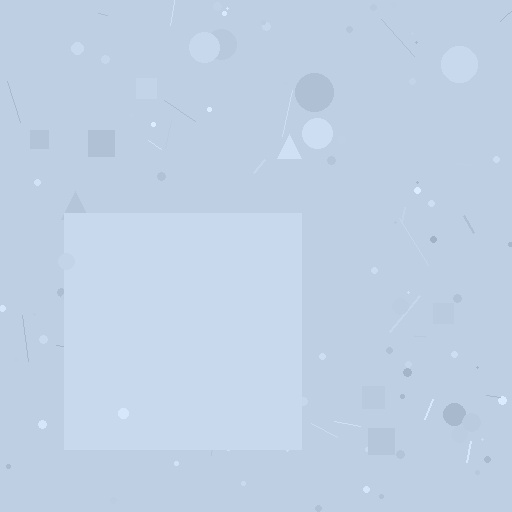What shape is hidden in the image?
A square is hidden in the image.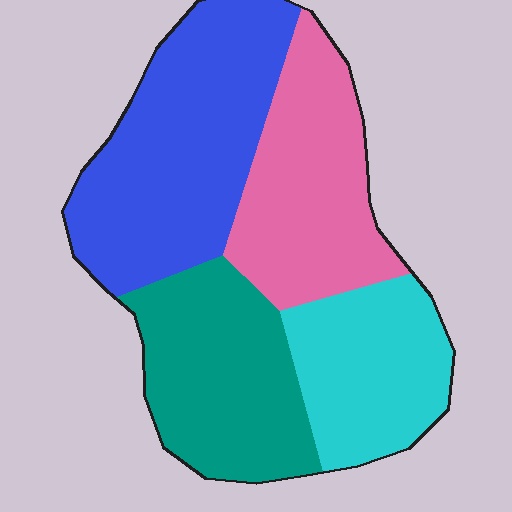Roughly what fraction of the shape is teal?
Teal takes up about one quarter (1/4) of the shape.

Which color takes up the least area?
Cyan, at roughly 20%.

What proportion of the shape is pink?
Pink covers roughly 25% of the shape.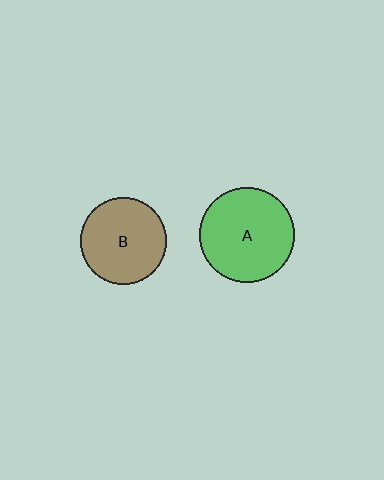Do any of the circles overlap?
No, none of the circles overlap.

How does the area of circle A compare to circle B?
Approximately 1.2 times.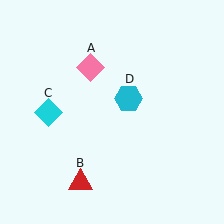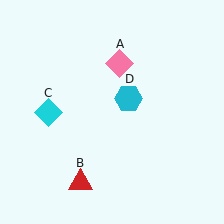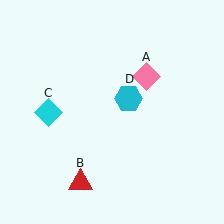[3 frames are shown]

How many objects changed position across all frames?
1 object changed position: pink diamond (object A).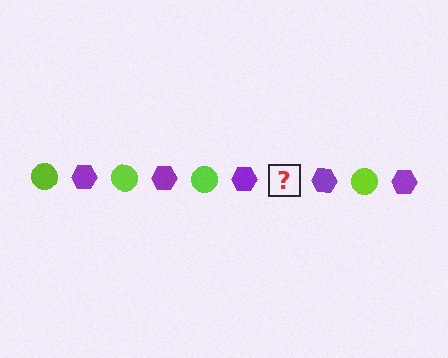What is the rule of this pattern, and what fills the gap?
The rule is that the pattern alternates between lime circle and purple hexagon. The gap should be filled with a lime circle.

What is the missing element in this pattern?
The missing element is a lime circle.